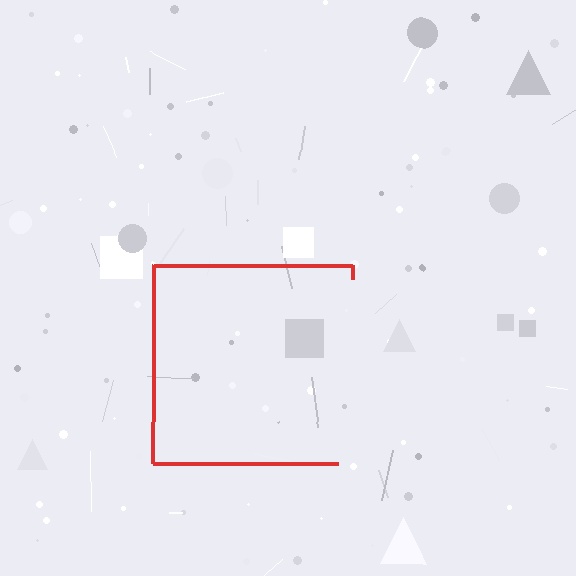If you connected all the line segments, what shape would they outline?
They would outline a square.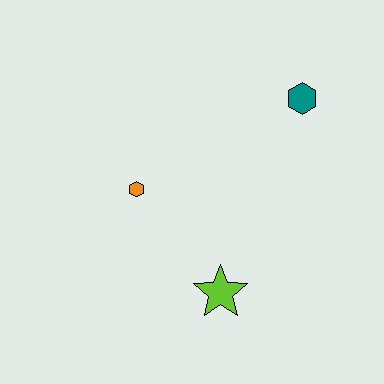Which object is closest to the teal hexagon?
The orange hexagon is closest to the teal hexagon.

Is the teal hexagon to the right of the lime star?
Yes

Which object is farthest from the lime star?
The teal hexagon is farthest from the lime star.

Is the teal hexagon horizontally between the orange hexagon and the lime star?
No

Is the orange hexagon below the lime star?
No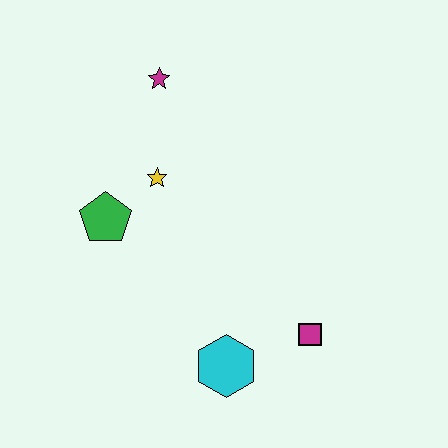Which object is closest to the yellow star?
The green pentagon is closest to the yellow star.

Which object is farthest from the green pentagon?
The magenta square is farthest from the green pentagon.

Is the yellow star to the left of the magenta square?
Yes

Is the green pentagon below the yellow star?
Yes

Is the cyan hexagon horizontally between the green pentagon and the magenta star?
No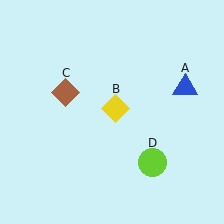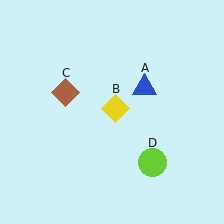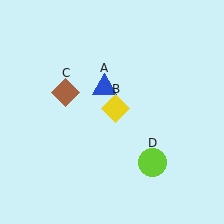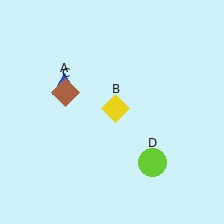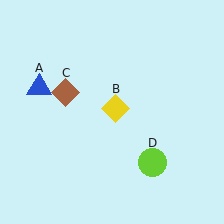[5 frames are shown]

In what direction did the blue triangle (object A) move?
The blue triangle (object A) moved left.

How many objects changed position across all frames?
1 object changed position: blue triangle (object A).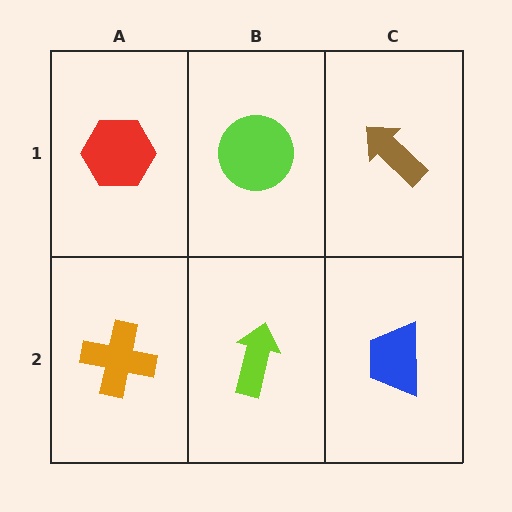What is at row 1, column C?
A brown arrow.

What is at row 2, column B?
A lime arrow.